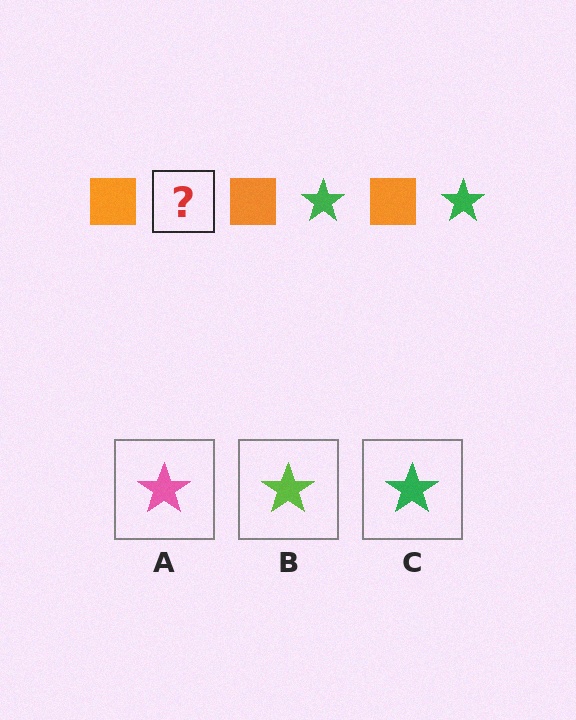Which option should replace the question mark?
Option C.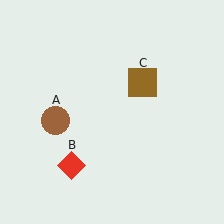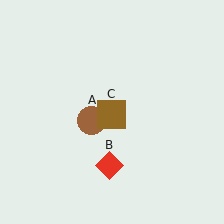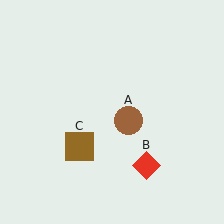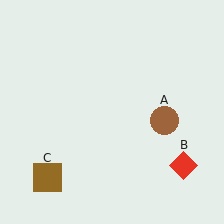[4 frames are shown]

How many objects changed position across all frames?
3 objects changed position: brown circle (object A), red diamond (object B), brown square (object C).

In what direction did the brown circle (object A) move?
The brown circle (object A) moved right.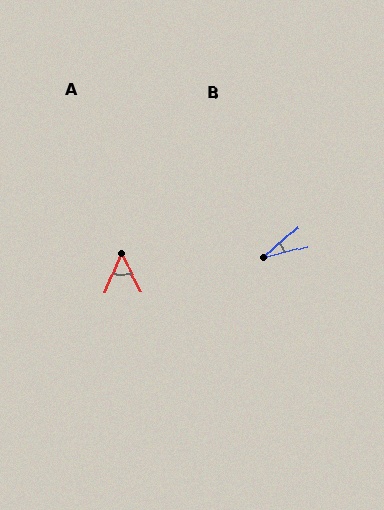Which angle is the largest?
A, at approximately 50 degrees.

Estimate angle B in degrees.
Approximately 27 degrees.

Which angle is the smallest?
B, at approximately 27 degrees.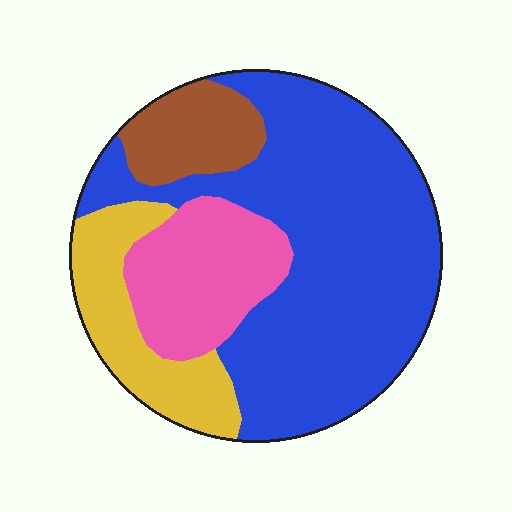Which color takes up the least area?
Brown, at roughly 10%.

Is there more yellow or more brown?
Yellow.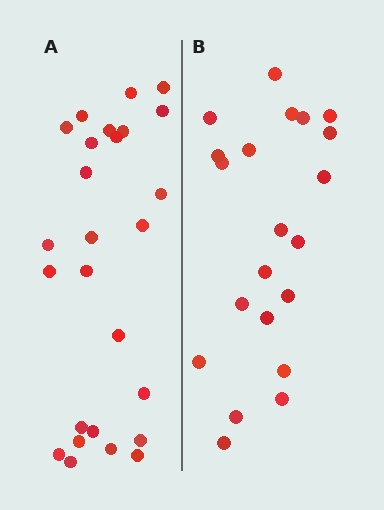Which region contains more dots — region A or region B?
Region A (the left region) has more dots.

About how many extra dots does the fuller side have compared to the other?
Region A has about 5 more dots than region B.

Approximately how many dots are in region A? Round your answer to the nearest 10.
About 30 dots. (The exact count is 26, which rounds to 30.)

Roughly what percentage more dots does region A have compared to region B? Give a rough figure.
About 25% more.